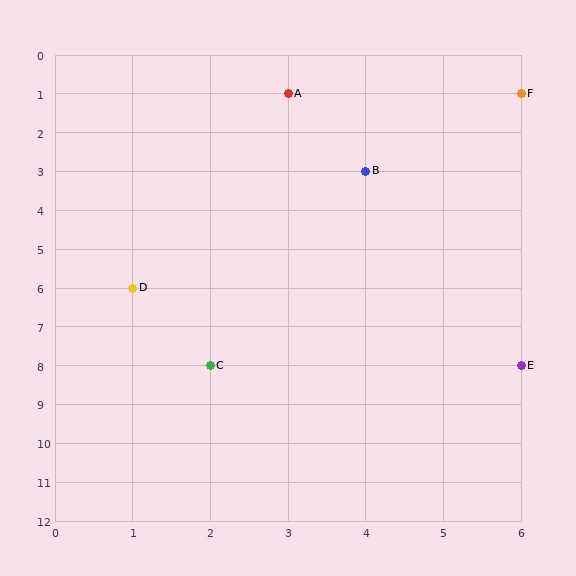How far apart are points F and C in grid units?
Points F and C are 4 columns and 7 rows apart (about 8.1 grid units diagonally).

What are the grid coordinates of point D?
Point D is at grid coordinates (1, 6).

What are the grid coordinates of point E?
Point E is at grid coordinates (6, 8).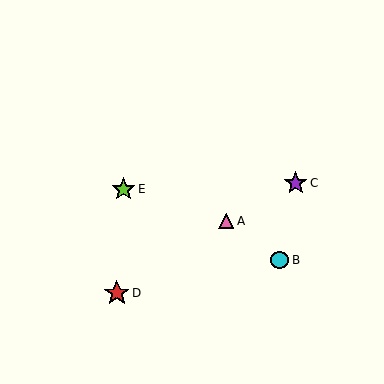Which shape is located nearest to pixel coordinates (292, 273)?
The cyan circle (labeled B) at (280, 260) is nearest to that location.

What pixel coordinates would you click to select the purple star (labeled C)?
Click at (296, 183) to select the purple star C.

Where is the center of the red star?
The center of the red star is at (117, 293).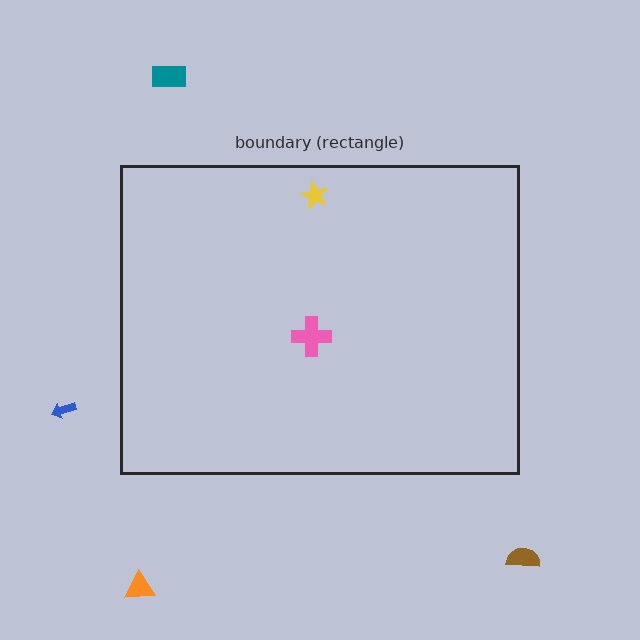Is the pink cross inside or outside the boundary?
Inside.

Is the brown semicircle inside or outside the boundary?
Outside.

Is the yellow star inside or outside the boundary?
Inside.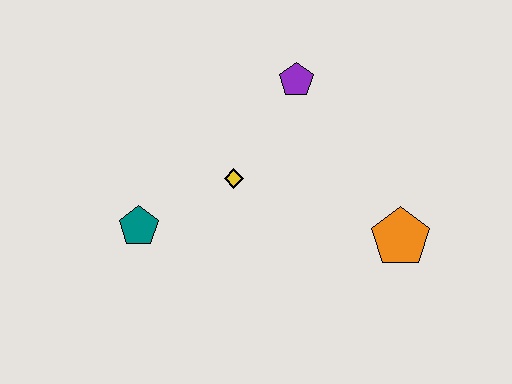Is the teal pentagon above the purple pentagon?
No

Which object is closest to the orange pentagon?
The yellow diamond is closest to the orange pentagon.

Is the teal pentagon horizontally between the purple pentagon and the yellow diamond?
No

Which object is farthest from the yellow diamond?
The orange pentagon is farthest from the yellow diamond.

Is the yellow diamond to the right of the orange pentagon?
No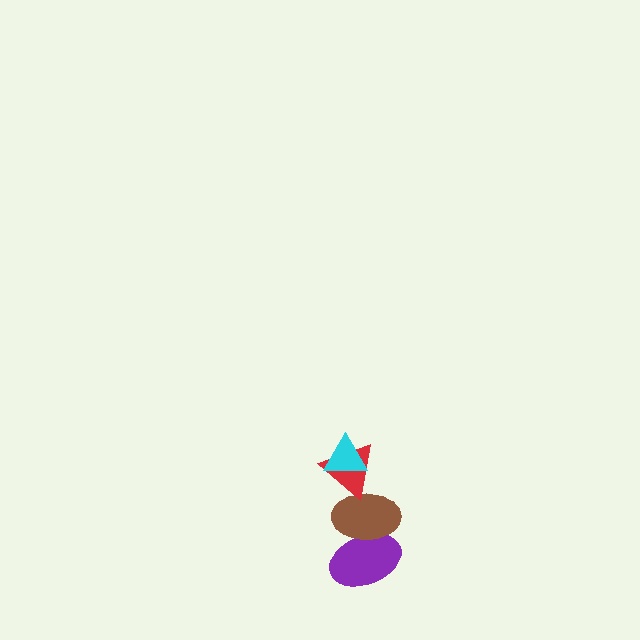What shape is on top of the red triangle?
The cyan triangle is on top of the red triangle.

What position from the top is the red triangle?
The red triangle is 2nd from the top.